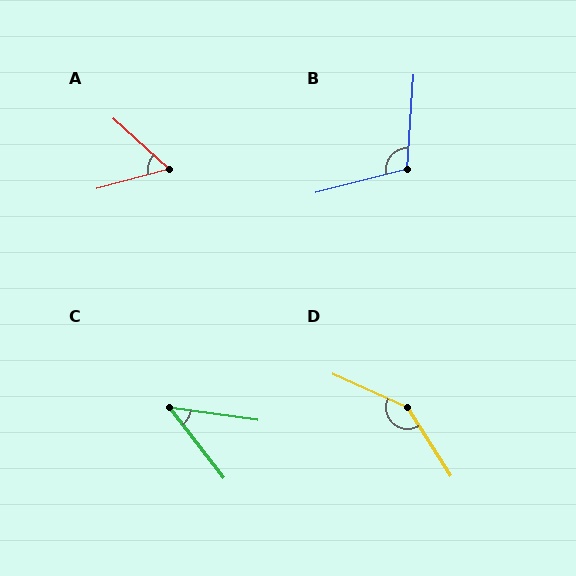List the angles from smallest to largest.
C (44°), A (58°), B (109°), D (147°).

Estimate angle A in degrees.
Approximately 58 degrees.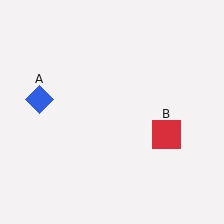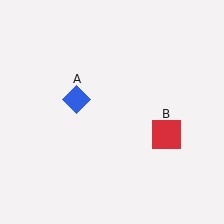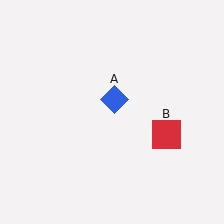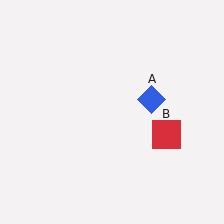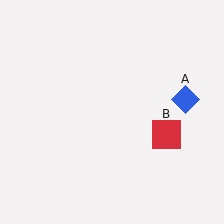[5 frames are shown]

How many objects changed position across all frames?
1 object changed position: blue diamond (object A).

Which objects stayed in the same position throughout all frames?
Red square (object B) remained stationary.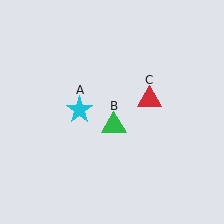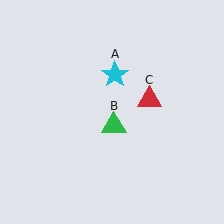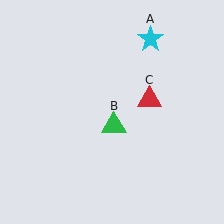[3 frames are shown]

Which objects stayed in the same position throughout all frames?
Green triangle (object B) and red triangle (object C) remained stationary.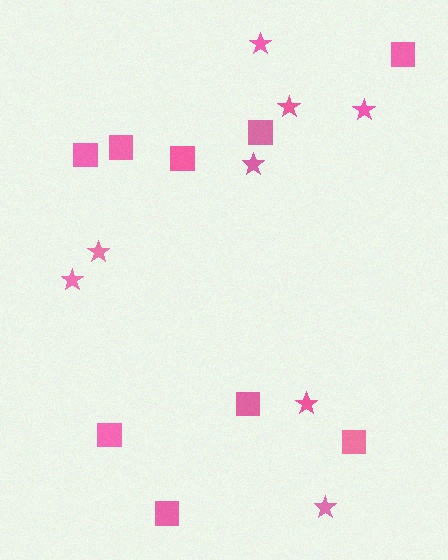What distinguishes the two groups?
There are 2 groups: one group of stars (8) and one group of squares (9).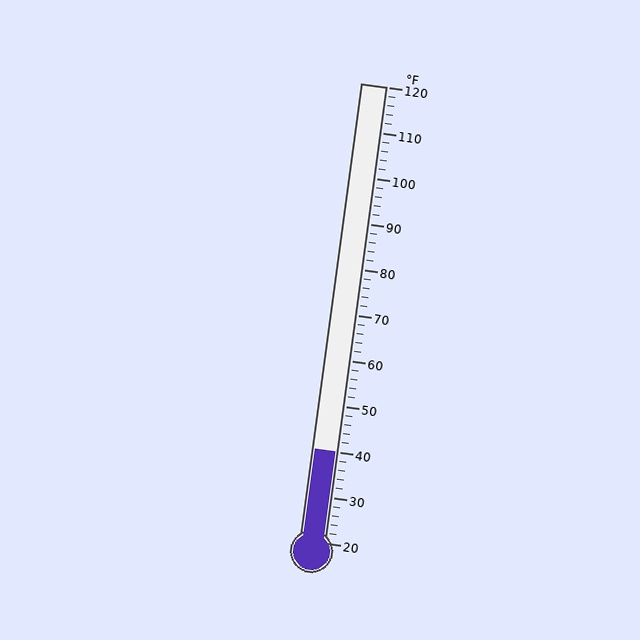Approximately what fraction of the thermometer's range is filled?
The thermometer is filled to approximately 20% of its range.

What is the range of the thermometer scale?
The thermometer scale ranges from 20°F to 120°F.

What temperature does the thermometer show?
The thermometer shows approximately 40°F.